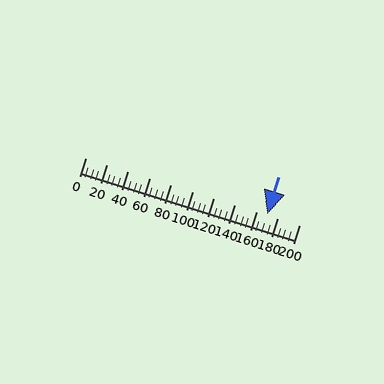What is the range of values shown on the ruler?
The ruler shows values from 0 to 200.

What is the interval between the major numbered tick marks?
The major tick marks are spaced 20 units apart.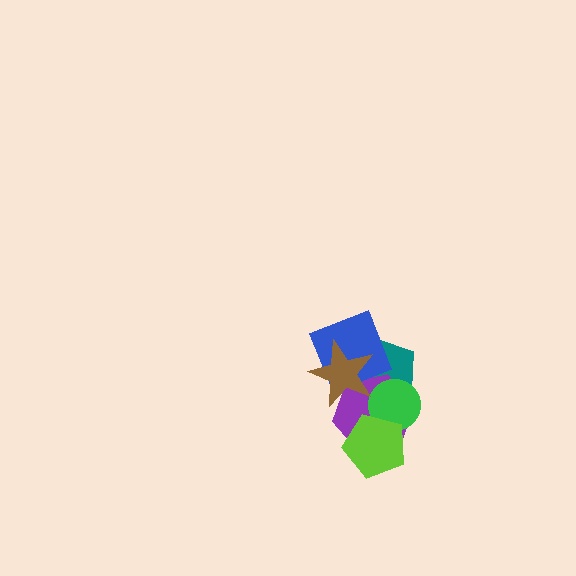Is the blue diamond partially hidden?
Yes, it is partially covered by another shape.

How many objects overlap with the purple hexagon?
5 objects overlap with the purple hexagon.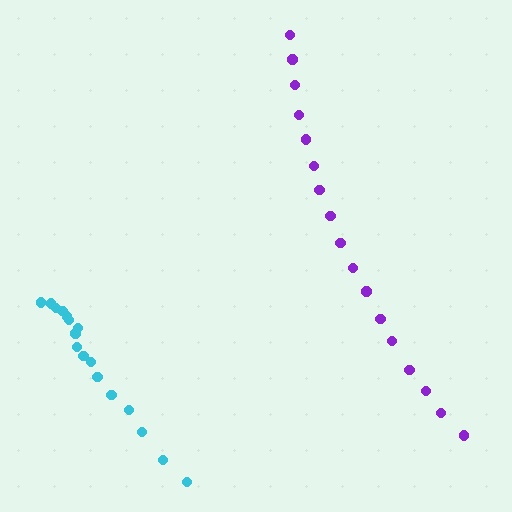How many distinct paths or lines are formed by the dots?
There are 2 distinct paths.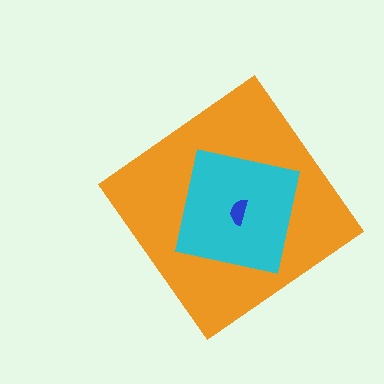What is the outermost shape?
The orange diamond.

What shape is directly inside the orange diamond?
The cyan square.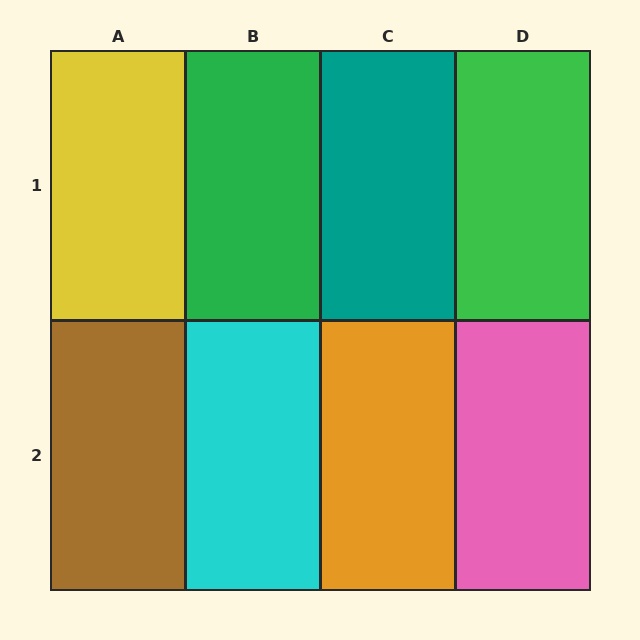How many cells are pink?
1 cell is pink.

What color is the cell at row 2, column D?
Pink.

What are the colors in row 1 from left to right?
Yellow, green, teal, green.